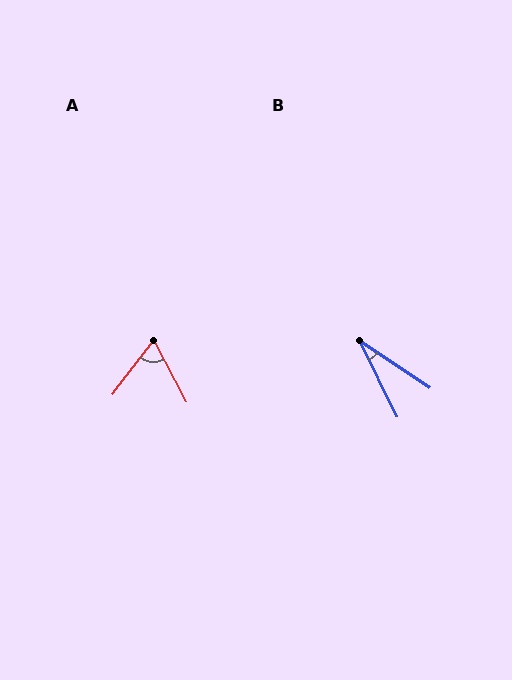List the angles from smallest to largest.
B (30°), A (65°).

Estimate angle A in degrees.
Approximately 65 degrees.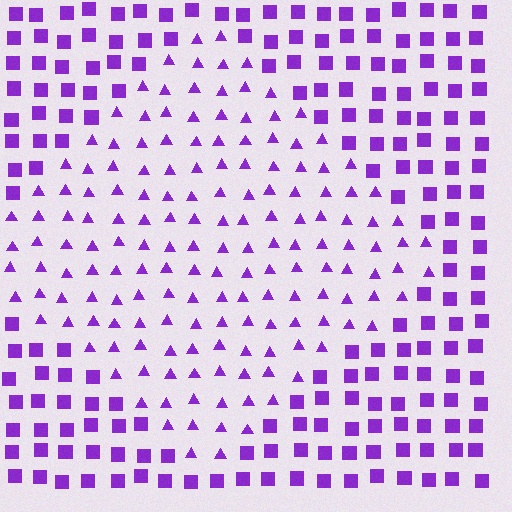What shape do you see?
I see a diamond.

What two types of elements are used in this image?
The image uses triangles inside the diamond region and squares outside it.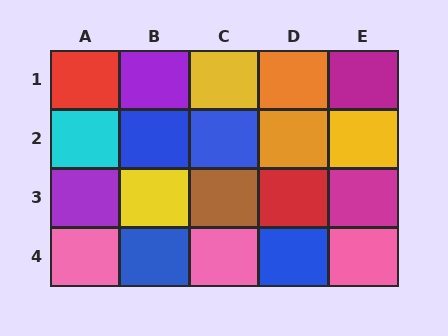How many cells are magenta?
2 cells are magenta.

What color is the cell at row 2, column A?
Cyan.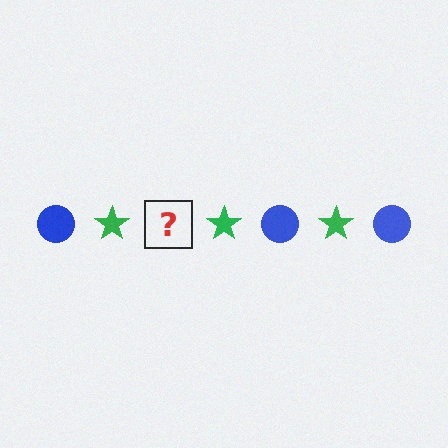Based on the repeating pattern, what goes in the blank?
The blank should be a blue circle.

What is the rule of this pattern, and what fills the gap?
The rule is that the pattern alternates between blue circle and green star. The gap should be filled with a blue circle.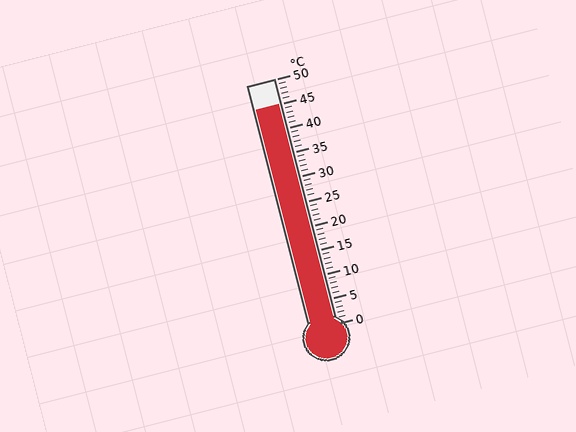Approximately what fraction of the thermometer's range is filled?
The thermometer is filled to approximately 90% of its range.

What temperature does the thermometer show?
The thermometer shows approximately 45°C.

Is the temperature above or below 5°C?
The temperature is above 5°C.